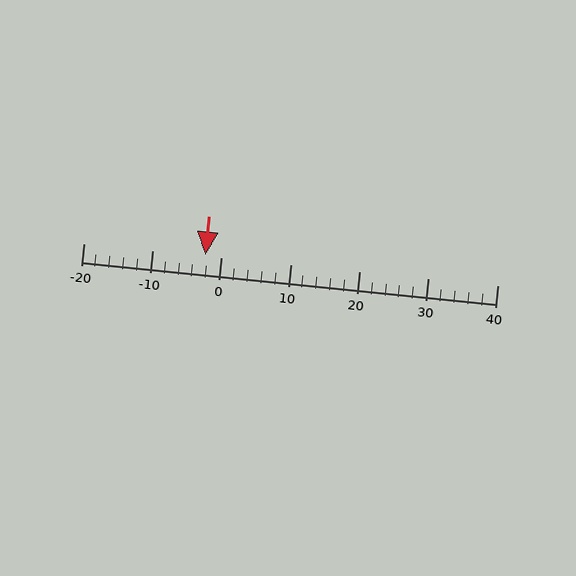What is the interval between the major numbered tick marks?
The major tick marks are spaced 10 units apart.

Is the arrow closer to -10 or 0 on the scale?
The arrow is closer to 0.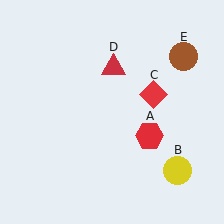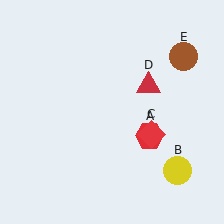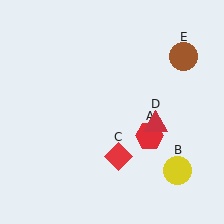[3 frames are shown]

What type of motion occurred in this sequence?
The red diamond (object C), red triangle (object D) rotated clockwise around the center of the scene.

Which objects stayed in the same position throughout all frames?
Red hexagon (object A) and yellow circle (object B) and brown circle (object E) remained stationary.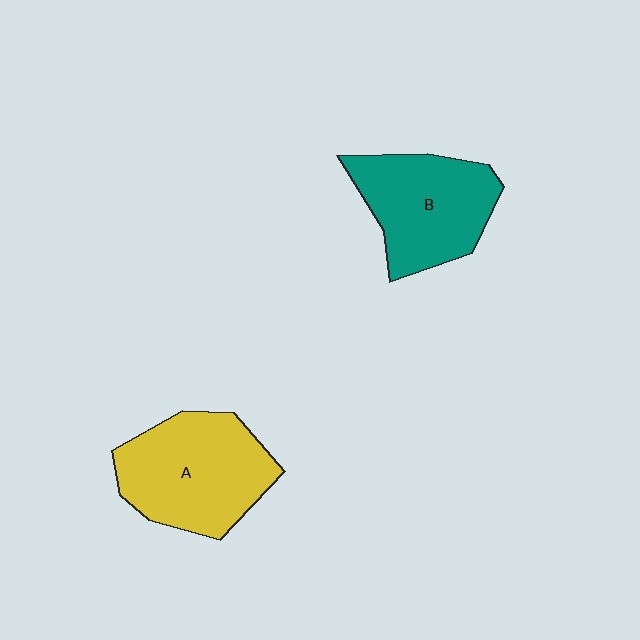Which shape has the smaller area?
Shape B (teal).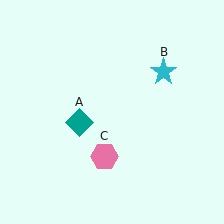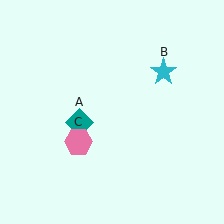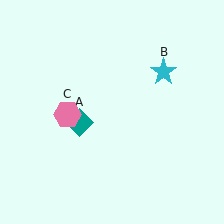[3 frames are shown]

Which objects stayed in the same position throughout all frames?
Teal diamond (object A) and cyan star (object B) remained stationary.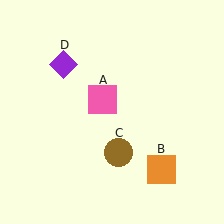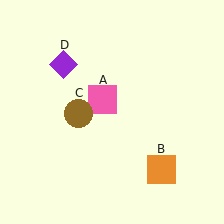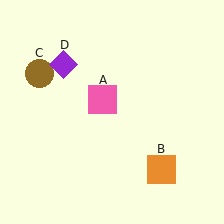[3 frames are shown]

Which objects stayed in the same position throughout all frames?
Pink square (object A) and orange square (object B) and purple diamond (object D) remained stationary.